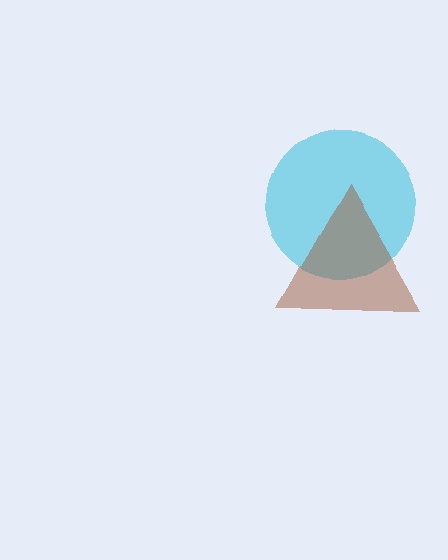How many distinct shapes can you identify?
There are 2 distinct shapes: a cyan circle, a brown triangle.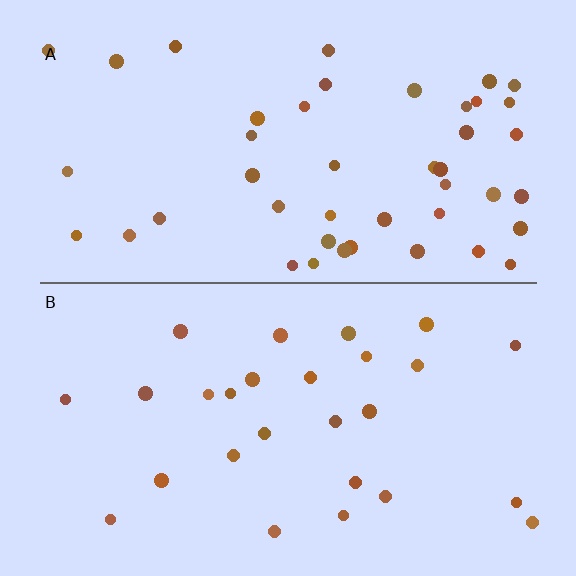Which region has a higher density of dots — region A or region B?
A (the top).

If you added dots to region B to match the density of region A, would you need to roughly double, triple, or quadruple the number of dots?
Approximately double.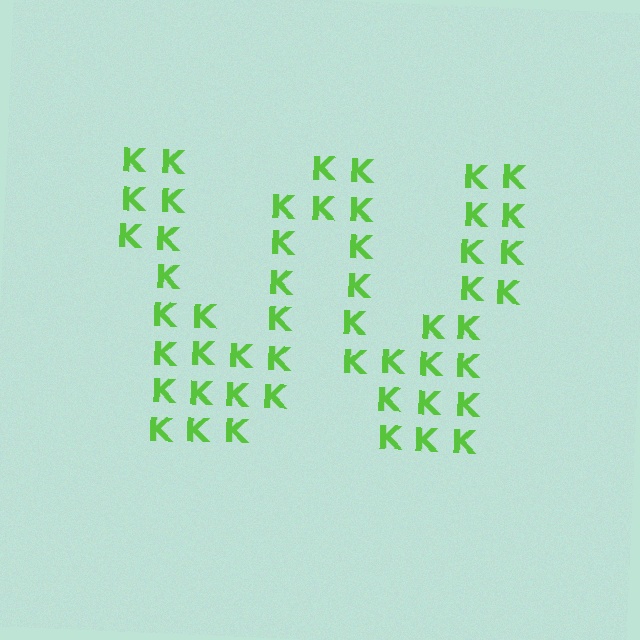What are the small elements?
The small elements are letter K's.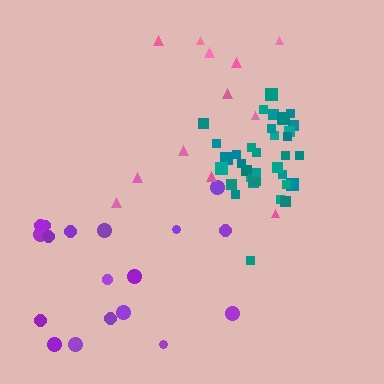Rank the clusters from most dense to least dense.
teal, purple, pink.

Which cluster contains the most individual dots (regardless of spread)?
Teal (34).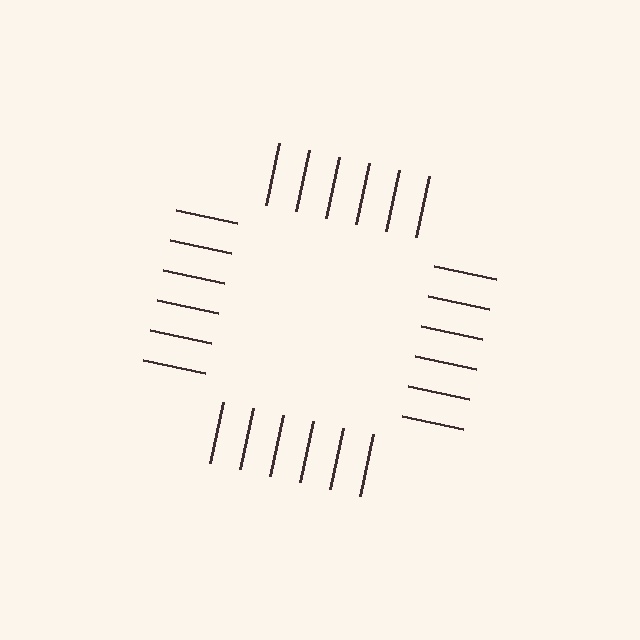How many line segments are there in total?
24 — 6 along each of the 4 edges.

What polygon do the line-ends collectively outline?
An illusory square — the line segments terminate on its edges but no continuous stroke is drawn.